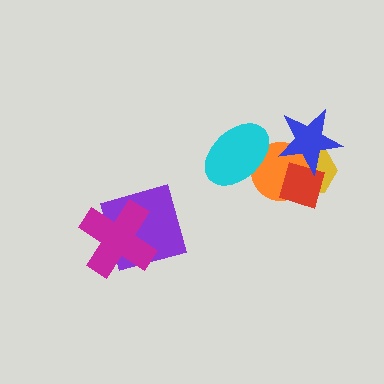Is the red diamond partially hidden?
Yes, it is partially covered by another shape.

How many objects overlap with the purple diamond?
1 object overlaps with the purple diamond.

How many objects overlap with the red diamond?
3 objects overlap with the red diamond.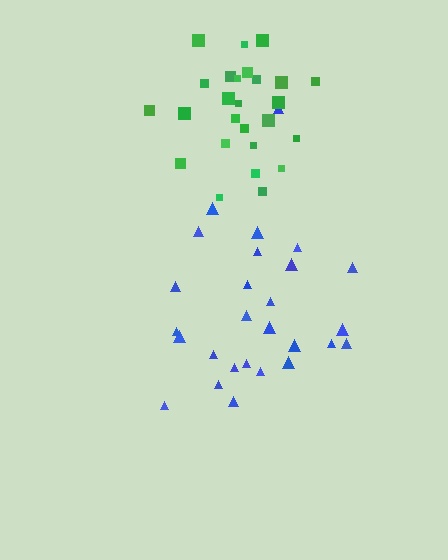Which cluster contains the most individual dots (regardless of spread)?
Blue (27).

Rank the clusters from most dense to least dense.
green, blue.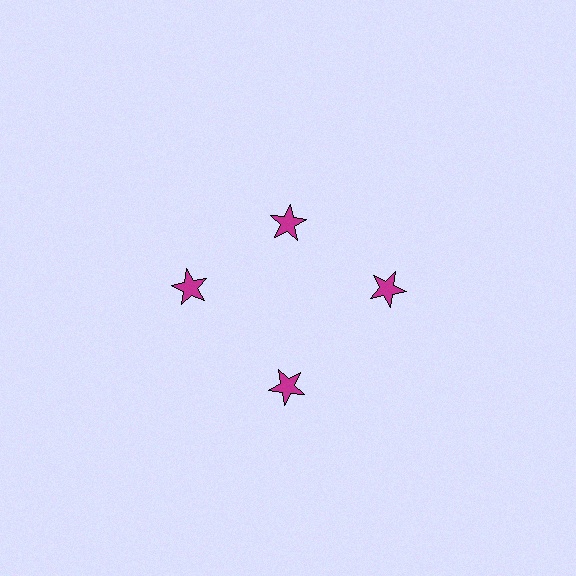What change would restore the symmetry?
The symmetry would be restored by moving it outward, back onto the ring so that all 4 stars sit at equal angles and equal distance from the center.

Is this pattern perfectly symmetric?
No. The 4 magenta stars are arranged in a ring, but one element near the 12 o'clock position is pulled inward toward the center, breaking the 4-fold rotational symmetry.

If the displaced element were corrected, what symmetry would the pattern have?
It would have 4-fold rotational symmetry — the pattern would map onto itself every 90 degrees.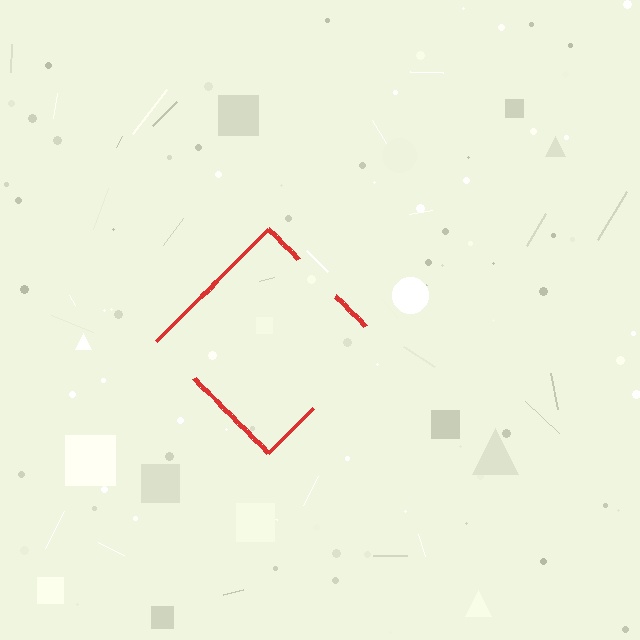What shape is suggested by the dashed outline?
The dashed outline suggests a diamond.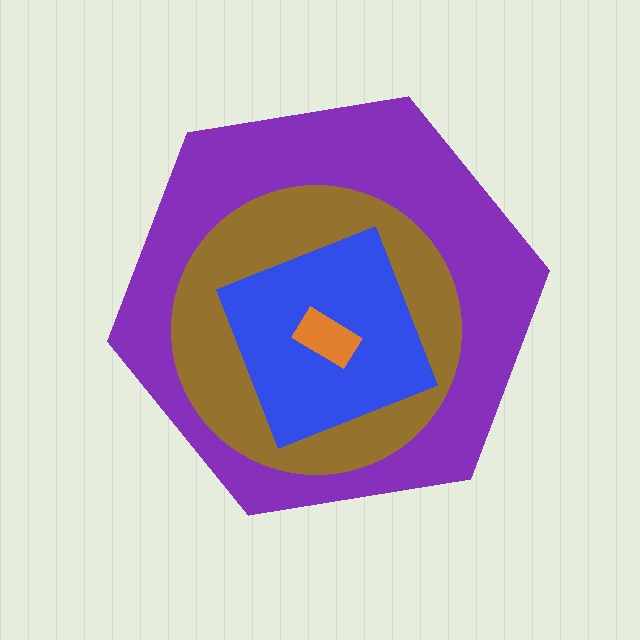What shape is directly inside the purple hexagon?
The brown circle.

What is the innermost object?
The orange rectangle.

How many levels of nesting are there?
4.